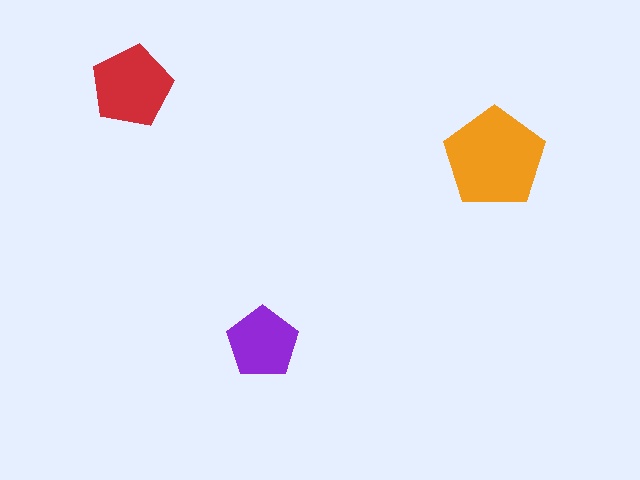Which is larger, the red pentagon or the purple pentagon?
The red one.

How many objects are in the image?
There are 3 objects in the image.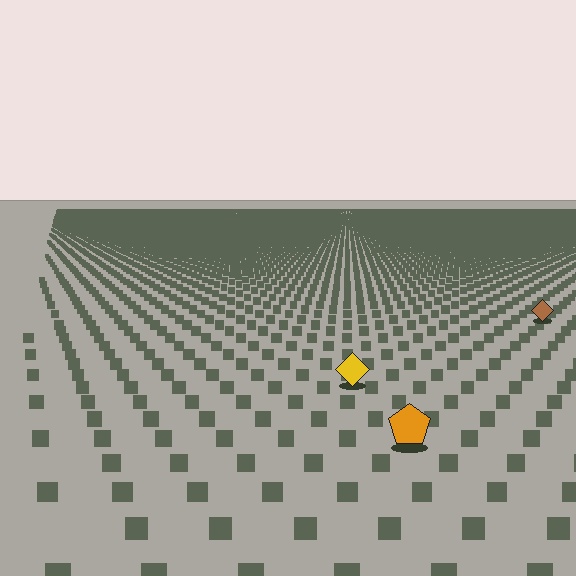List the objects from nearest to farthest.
From nearest to farthest: the orange pentagon, the yellow diamond, the brown diamond.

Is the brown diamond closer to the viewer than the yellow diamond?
No. The yellow diamond is closer — you can tell from the texture gradient: the ground texture is coarser near it.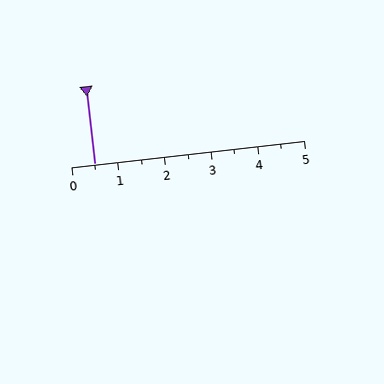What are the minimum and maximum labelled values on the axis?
The axis runs from 0 to 5.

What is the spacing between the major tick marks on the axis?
The major ticks are spaced 1 apart.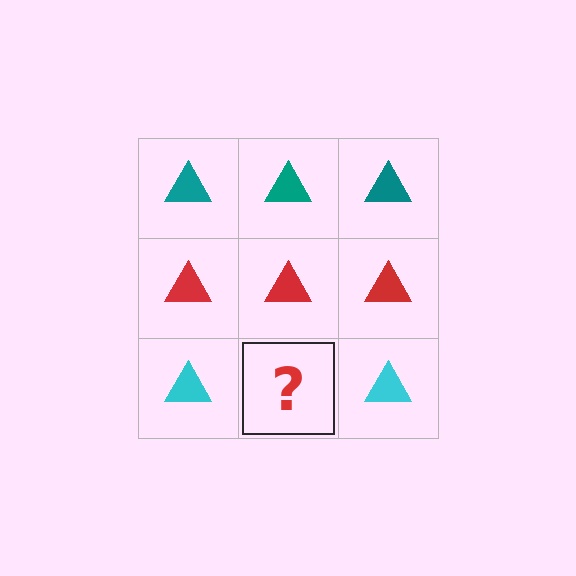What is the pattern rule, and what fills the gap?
The rule is that each row has a consistent color. The gap should be filled with a cyan triangle.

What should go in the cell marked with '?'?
The missing cell should contain a cyan triangle.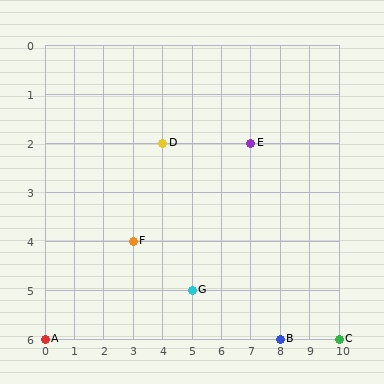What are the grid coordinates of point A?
Point A is at grid coordinates (0, 6).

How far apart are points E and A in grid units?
Points E and A are 7 columns and 4 rows apart (about 8.1 grid units diagonally).